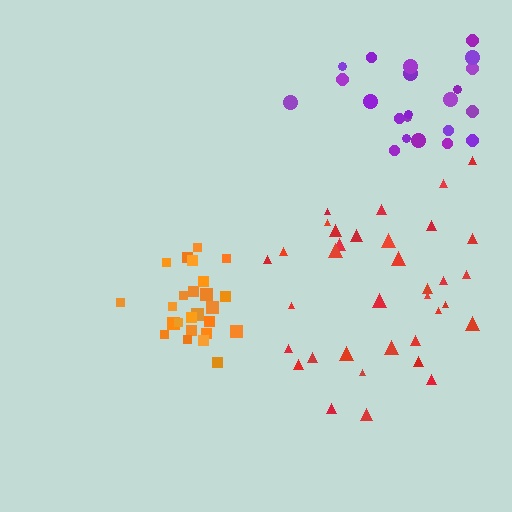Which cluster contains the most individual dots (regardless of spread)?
Red (35).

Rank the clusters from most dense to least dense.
orange, purple, red.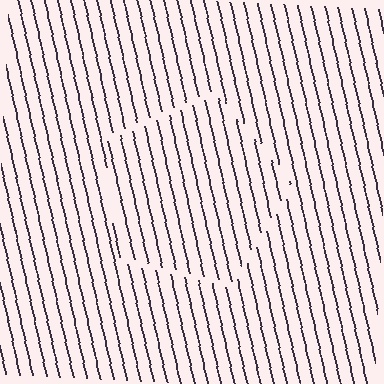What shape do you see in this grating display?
An illusory pentagon. The interior of the shape contains the same grating, shifted by half a period — the contour is defined by the phase discontinuity where line-ends from the inner and outer gratings abut.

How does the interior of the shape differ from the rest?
The interior of the shape contains the same grating, shifted by half a period — the contour is defined by the phase discontinuity where line-ends from the inner and outer gratings abut.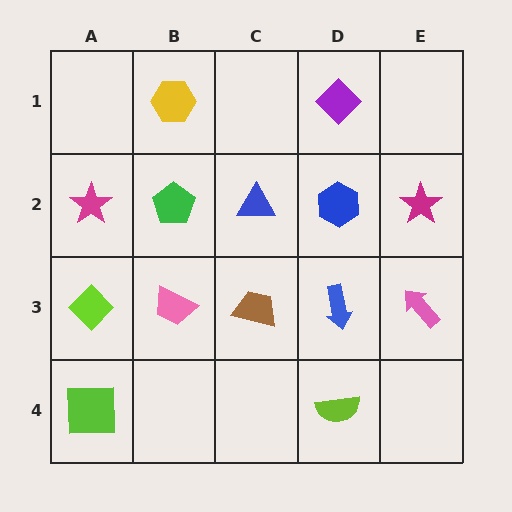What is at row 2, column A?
A magenta star.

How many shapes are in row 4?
2 shapes.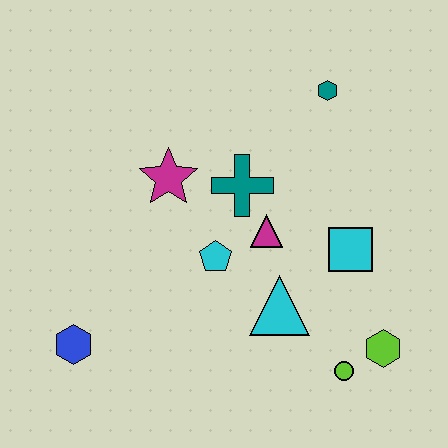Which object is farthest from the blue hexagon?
The teal hexagon is farthest from the blue hexagon.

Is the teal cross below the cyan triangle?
No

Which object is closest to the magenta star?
The teal cross is closest to the magenta star.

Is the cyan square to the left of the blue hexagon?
No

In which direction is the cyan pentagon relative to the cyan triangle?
The cyan pentagon is to the left of the cyan triangle.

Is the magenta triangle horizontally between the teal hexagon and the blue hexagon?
Yes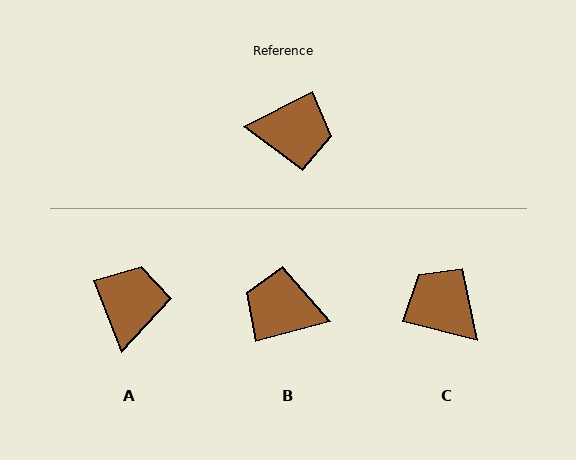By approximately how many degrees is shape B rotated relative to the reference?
Approximately 168 degrees counter-clockwise.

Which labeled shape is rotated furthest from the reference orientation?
B, about 168 degrees away.